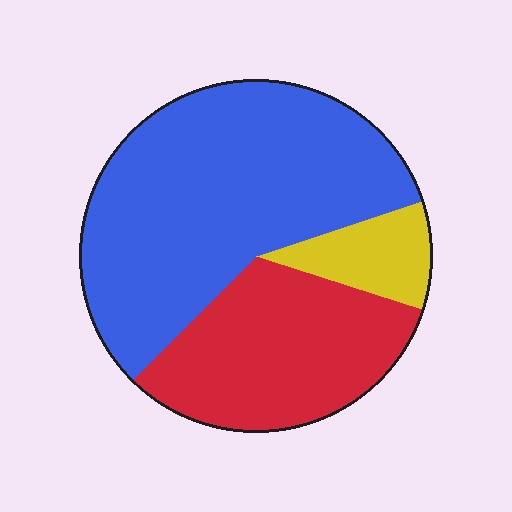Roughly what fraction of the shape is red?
Red covers 32% of the shape.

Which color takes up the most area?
Blue, at roughly 60%.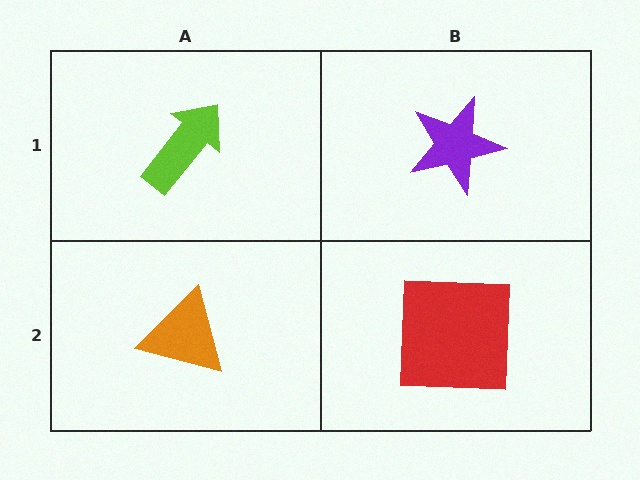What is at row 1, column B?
A purple star.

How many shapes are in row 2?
2 shapes.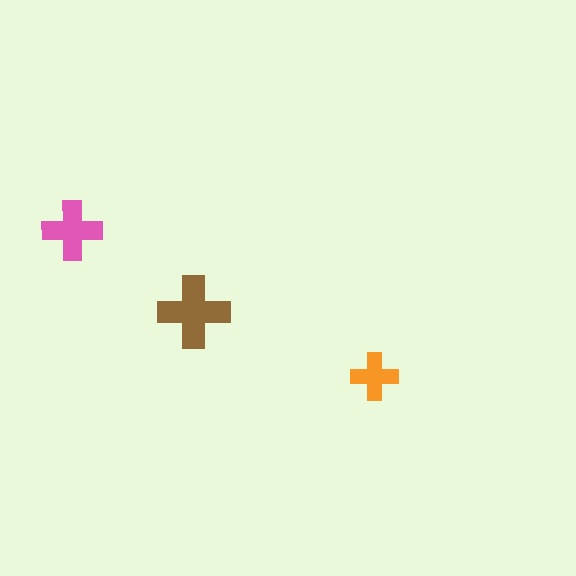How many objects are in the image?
There are 3 objects in the image.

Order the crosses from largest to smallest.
the brown one, the pink one, the orange one.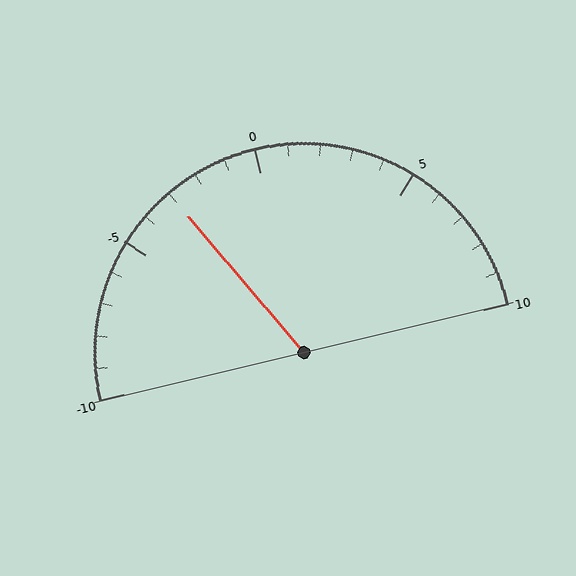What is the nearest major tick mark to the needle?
The nearest major tick mark is -5.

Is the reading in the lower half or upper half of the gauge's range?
The reading is in the lower half of the range (-10 to 10).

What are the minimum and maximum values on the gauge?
The gauge ranges from -10 to 10.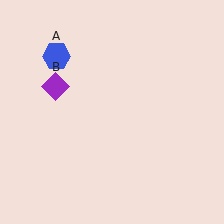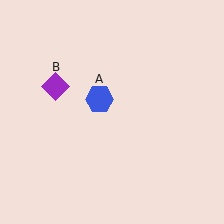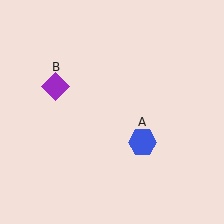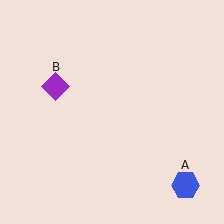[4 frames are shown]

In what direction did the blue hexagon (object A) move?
The blue hexagon (object A) moved down and to the right.